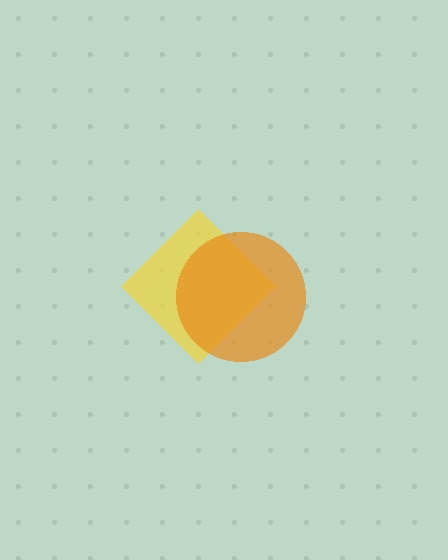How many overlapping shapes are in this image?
There are 2 overlapping shapes in the image.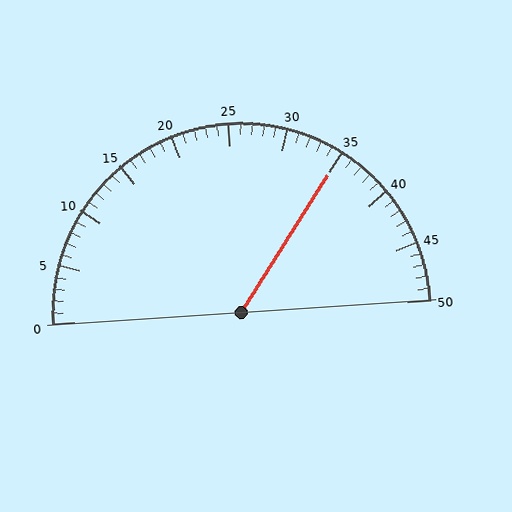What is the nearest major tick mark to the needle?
The nearest major tick mark is 35.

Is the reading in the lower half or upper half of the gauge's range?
The reading is in the upper half of the range (0 to 50).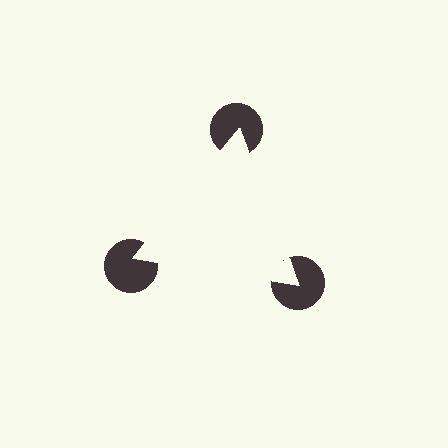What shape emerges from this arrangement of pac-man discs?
An illusory triangle — its edges are inferred from the aligned wedge cuts in the pac-man discs, not physically drawn.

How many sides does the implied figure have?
3 sides.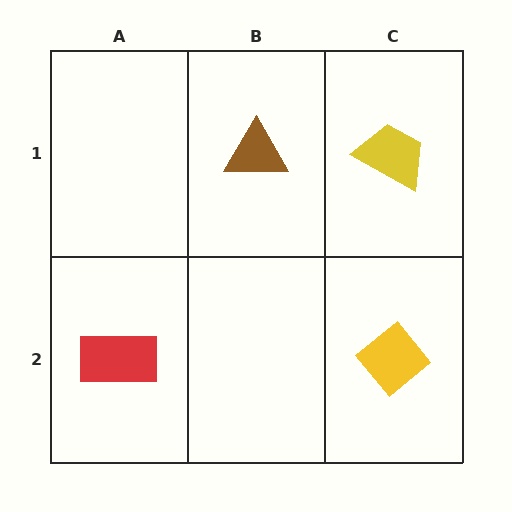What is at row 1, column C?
A yellow trapezoid.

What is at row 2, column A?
A red rectangle.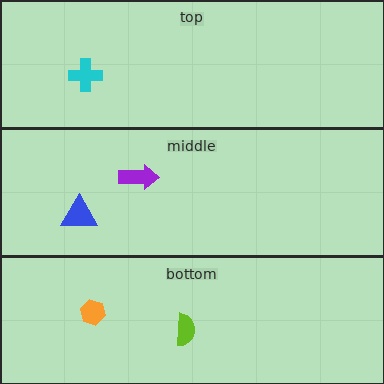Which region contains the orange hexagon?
The bottom region.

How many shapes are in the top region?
1.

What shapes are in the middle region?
The purple arrow, the blue triangle.